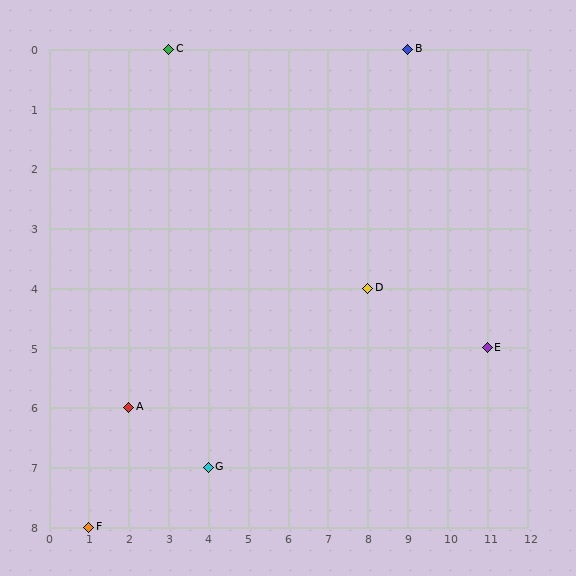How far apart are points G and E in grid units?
Points G and E are 7 columns and 2 rows apart (about 7.3 grid units diagonally).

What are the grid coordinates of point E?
Point E is at grid coordinates (11, 5).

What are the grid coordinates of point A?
Point A is at grid coordinates (2, 6).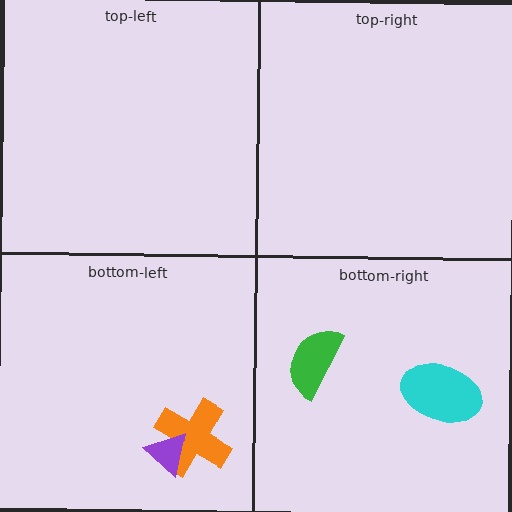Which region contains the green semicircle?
The bottom-right region.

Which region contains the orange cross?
The bottom-left region.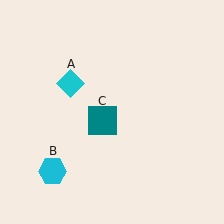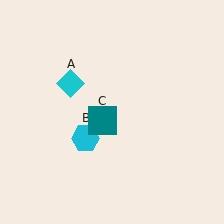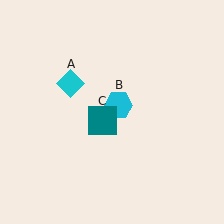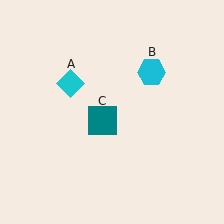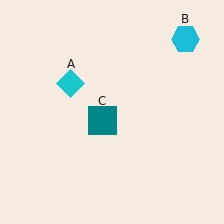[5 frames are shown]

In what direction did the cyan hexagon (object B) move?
The cyan hexagon (object B) moved up and to the right.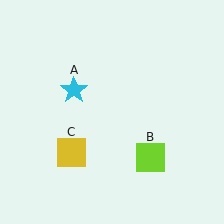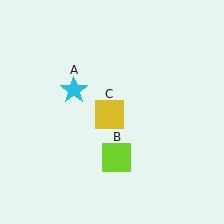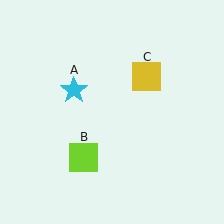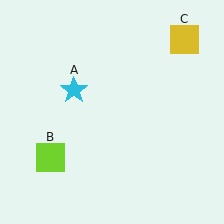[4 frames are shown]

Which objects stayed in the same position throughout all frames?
Cyan star (object A) remained stationary.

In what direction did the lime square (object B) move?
The lime square (object B) moved left.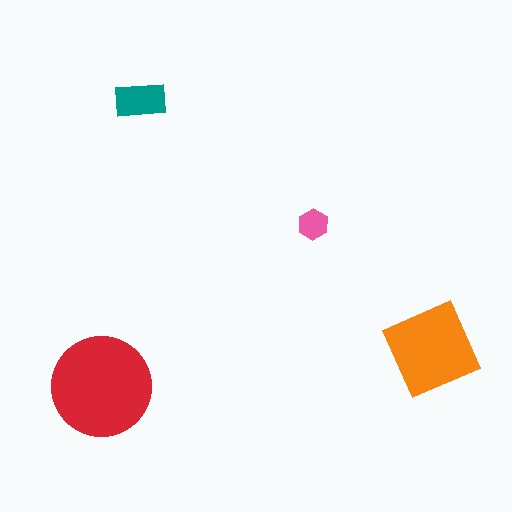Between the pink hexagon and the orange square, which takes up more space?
The orange square.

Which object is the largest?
The red circle.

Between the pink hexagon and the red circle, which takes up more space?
The red circle.